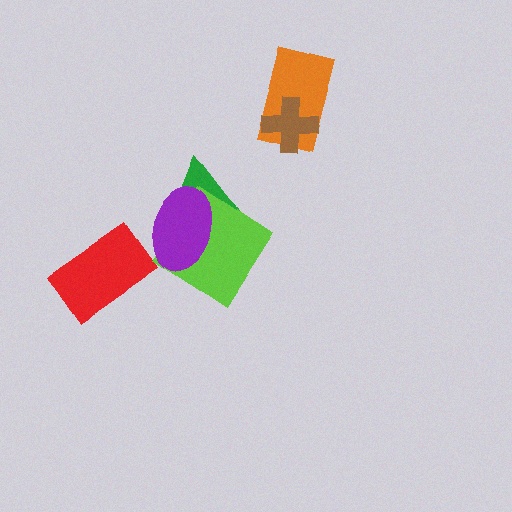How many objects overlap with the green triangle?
2 objects overlap with the green triangle.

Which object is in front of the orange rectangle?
The brown cross is in front of the orange rectangle.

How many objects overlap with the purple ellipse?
2 objects overlap with the purple ellipse.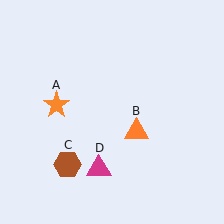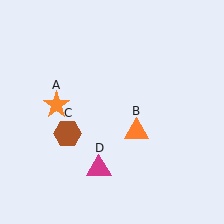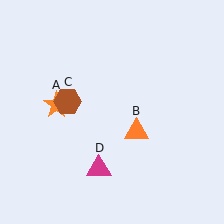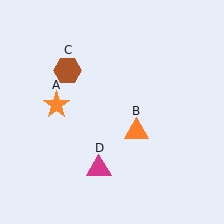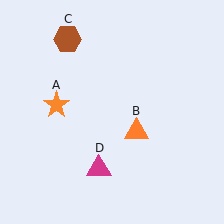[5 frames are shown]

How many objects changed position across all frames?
1 object changed position: brown hexagon (object C).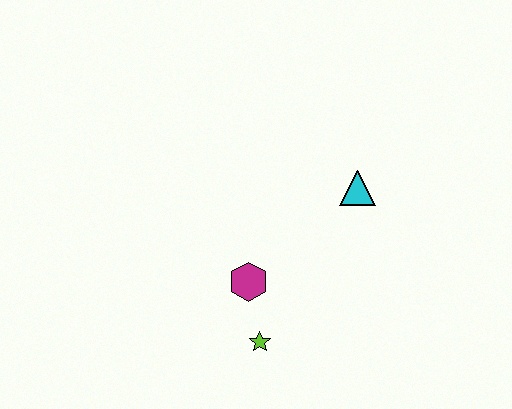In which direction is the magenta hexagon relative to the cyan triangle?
The magenta hexagon is to the left of the cyan triangle.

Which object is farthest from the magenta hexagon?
The cyan triangle is farthest from the magenta hexagon.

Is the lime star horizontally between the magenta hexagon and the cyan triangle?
Yes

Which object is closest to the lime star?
The magenta hexagon is closest to the lime star.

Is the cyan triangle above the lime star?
Yes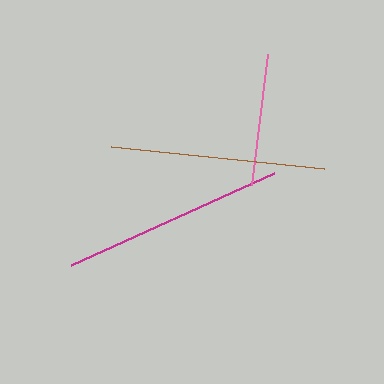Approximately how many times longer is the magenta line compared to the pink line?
The magenta line is approximately 1.7 times the length of the pink line.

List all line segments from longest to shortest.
From longest to shortest: magenta, brown, pink.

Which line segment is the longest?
The magenta line is the longest at approximately 224 pixels.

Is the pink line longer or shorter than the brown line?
The brown line is longer than the pink line.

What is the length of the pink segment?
The pink segment is approximately 132 pixels long.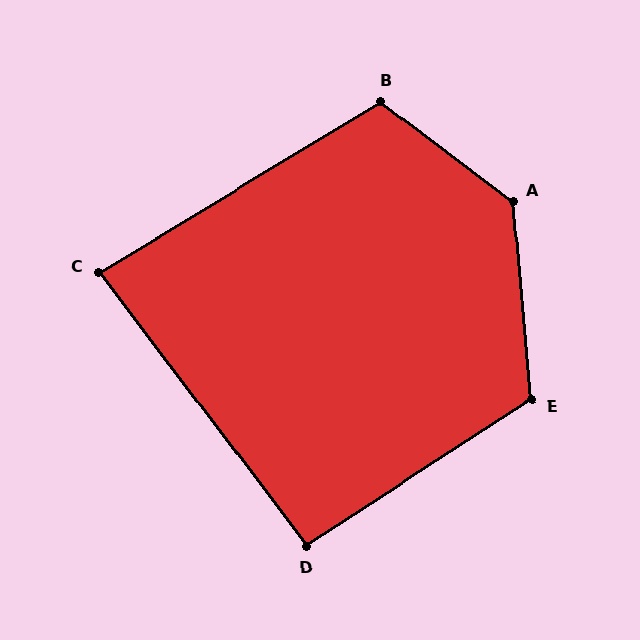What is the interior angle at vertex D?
Approximately 94 degrees (approximately right).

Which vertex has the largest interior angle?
A, at approximately 132 degrees.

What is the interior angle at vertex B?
Approximately 112 degrees (obtuse).